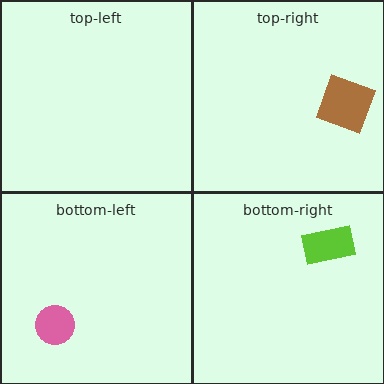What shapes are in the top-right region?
The brown square.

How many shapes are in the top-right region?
1.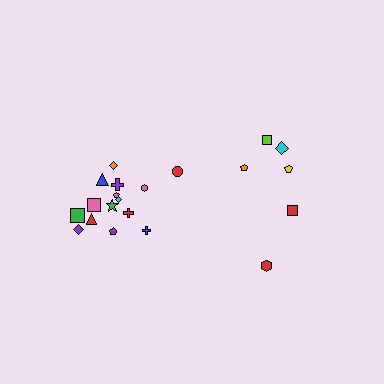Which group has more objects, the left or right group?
The left group.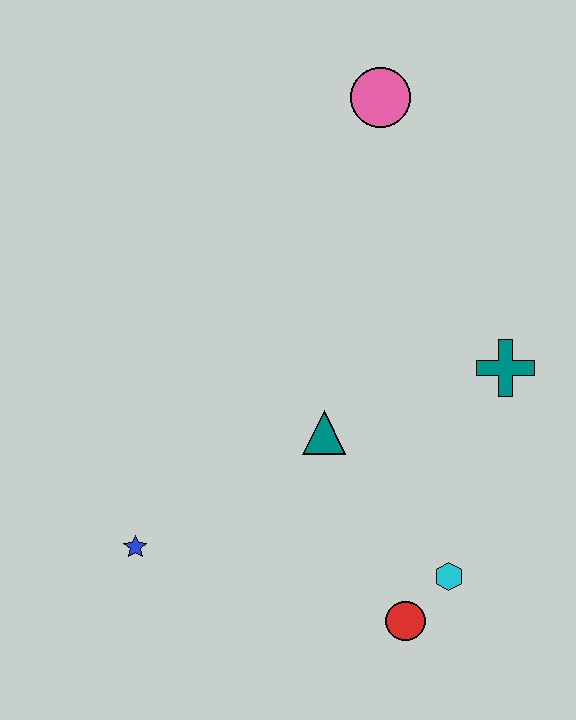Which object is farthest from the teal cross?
The blue star is farthest from the teal cross.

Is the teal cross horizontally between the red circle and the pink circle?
No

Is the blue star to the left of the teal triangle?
Yes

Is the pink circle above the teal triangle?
Yes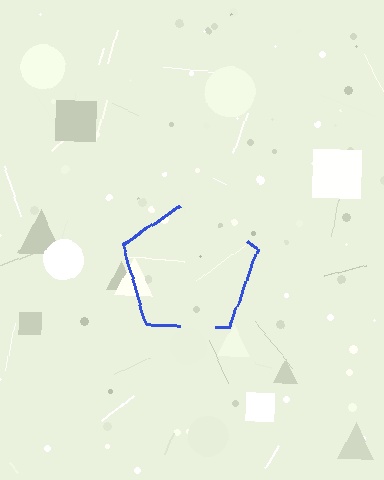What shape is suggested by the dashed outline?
The dashed outline suggests a pentagon.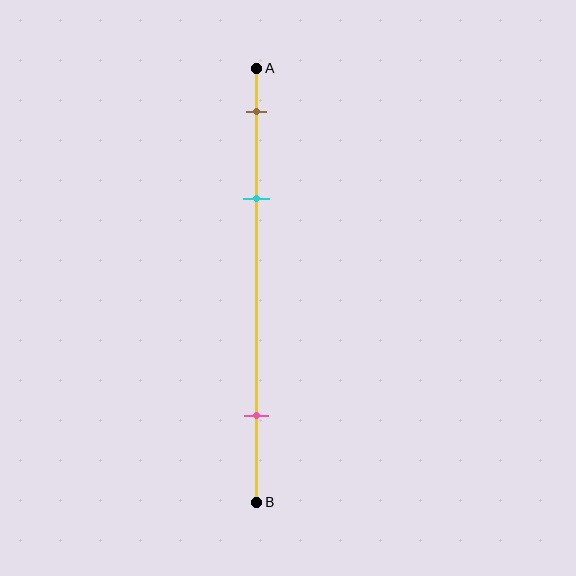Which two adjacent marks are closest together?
The brown and cyan marks are the closest adjacent pair.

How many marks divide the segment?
There are 3 marks dividing the segment.